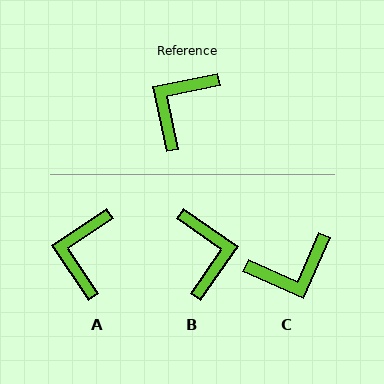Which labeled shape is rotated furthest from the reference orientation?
C, about 144 degrees away.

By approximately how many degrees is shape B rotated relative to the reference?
Approximately 137 degrees clockwise.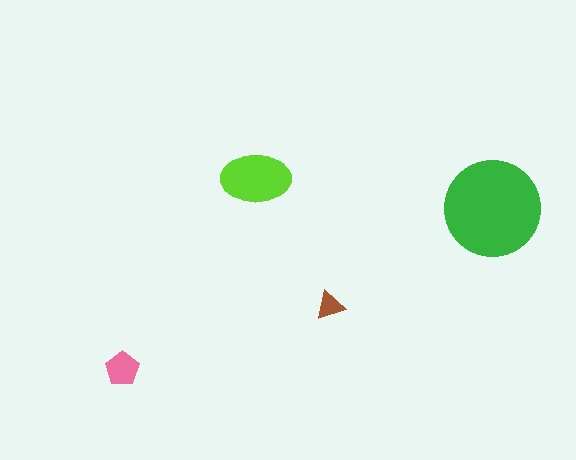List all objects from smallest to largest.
The brown triangle, the pink pentagon, the lime ellipse, the green circle.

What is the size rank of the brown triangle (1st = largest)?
4th.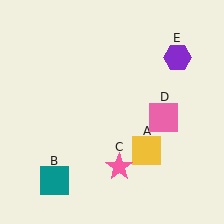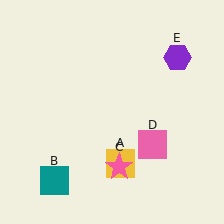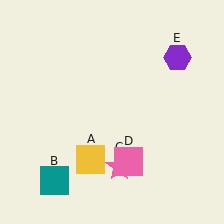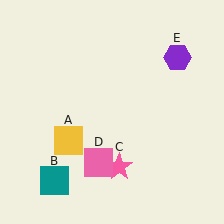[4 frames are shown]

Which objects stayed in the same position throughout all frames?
Teal square (object B) and pink star (object C) and purple hexagon (object E) remained stationary.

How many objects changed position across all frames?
2 objects changed position: yellow square (object A), pink square (object D).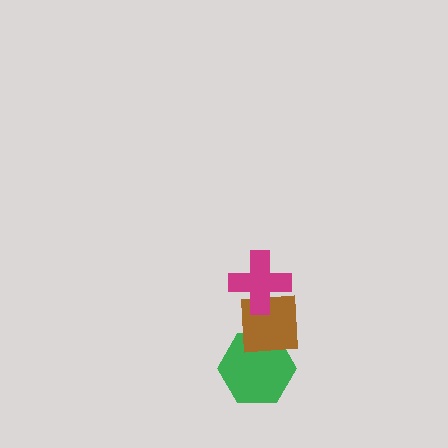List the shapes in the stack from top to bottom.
From top to bottom: the magenta cross, the brown square, the green hexagon.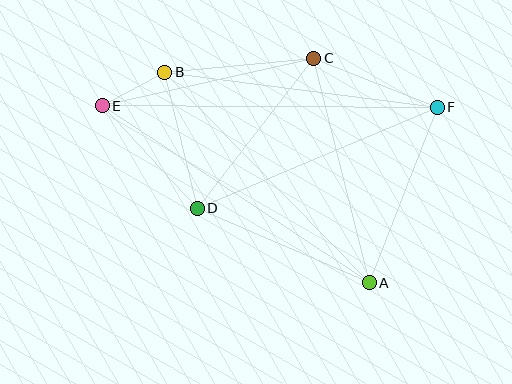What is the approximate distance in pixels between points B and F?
The distance between B and F is approximately 275 pixels.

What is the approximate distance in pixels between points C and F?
The distance between C and F is approximately 133 pixels.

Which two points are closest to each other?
Points B and E are closest to each other.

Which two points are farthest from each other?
Points E and F are farthest from each other.